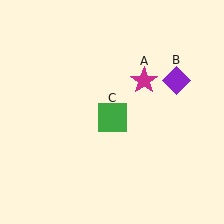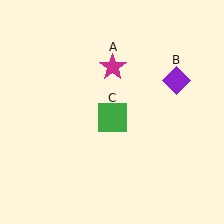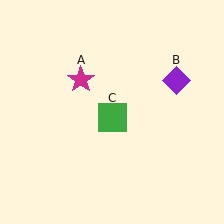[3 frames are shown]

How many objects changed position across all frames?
1 object changed position: magenta star (object A).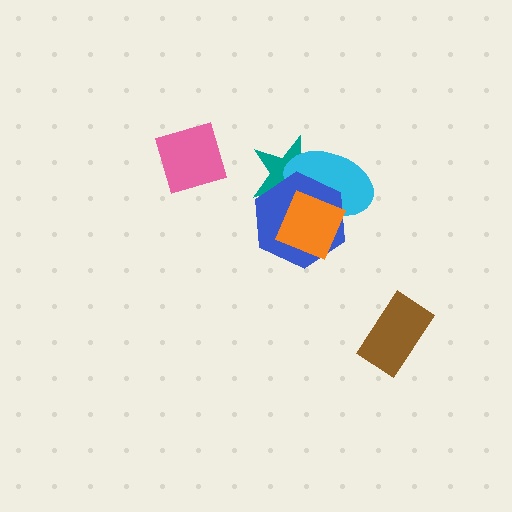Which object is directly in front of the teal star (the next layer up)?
The cyan ellipse is directly in front of the teal star.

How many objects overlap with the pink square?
0 objects overlap with the pink square.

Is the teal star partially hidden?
Yes, it is partially covered by another shape.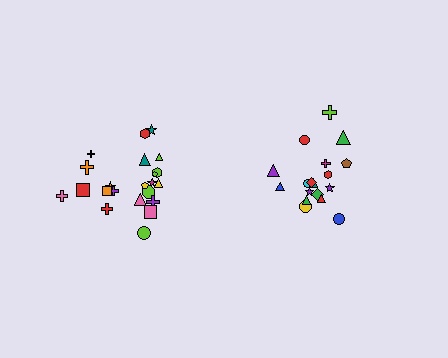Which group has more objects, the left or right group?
The left group.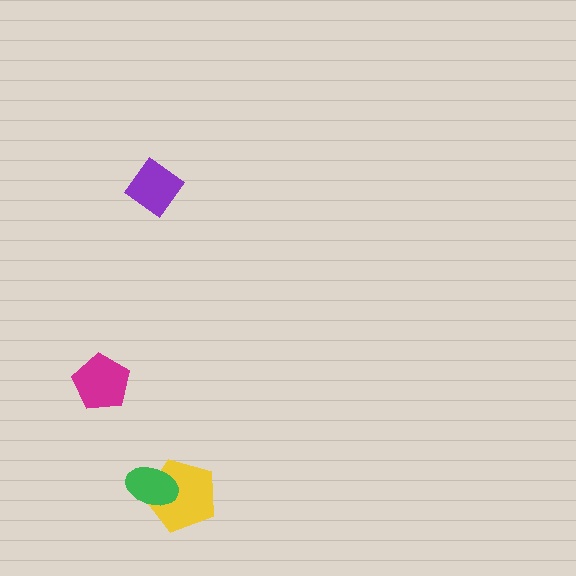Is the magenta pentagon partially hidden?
No, no other shape covers it.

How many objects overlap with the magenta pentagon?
0 objects overlap with the magenta pentagon.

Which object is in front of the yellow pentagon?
The green ellipse is in front of the yellow pentagon.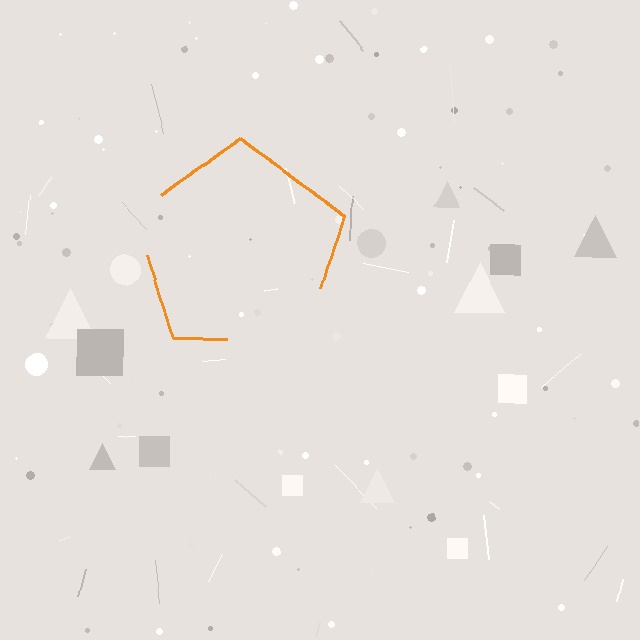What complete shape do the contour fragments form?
The contour fragments form a pentagon.